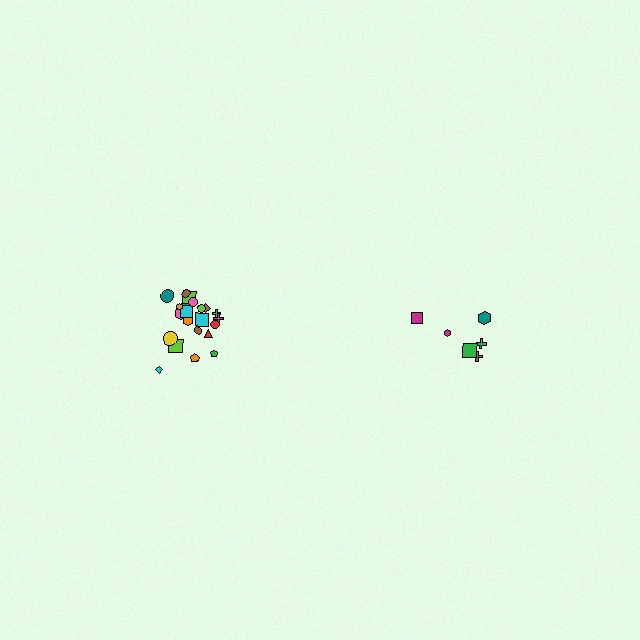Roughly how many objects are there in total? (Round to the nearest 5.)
Roughly 30 objects in total.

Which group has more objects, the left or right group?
The left group.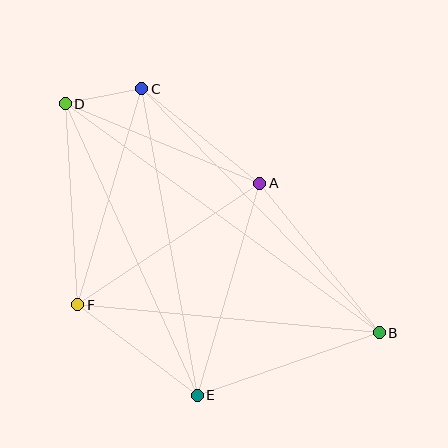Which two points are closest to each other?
Points C and D are closest to each other.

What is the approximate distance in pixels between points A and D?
The distance between A and D is approximately 210 pixels.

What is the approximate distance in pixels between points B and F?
The distance between B and F is approximately 303 pixels.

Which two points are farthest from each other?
Points B and D are farthest from each other.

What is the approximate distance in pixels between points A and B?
The distance between A and B is approximately 192 pixels.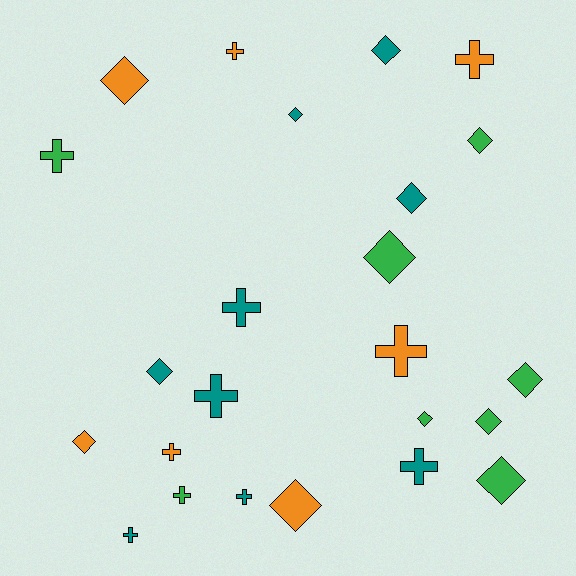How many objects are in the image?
There are 24 objects.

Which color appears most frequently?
Teal, with 9 objects.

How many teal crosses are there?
There are 5 teal crosses.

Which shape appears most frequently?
Diamond, with 13 objects.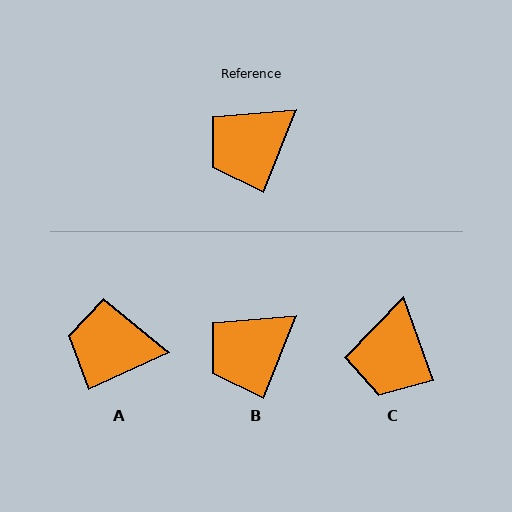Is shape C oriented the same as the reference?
No, it is off by about 41 degrees.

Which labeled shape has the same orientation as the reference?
B.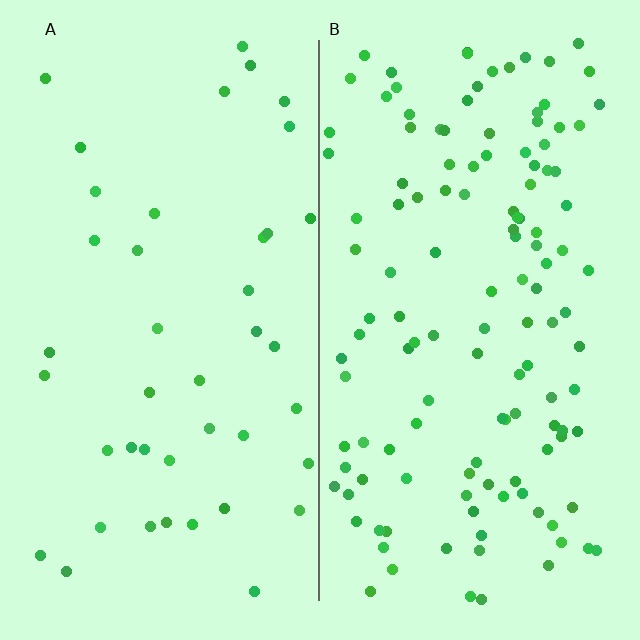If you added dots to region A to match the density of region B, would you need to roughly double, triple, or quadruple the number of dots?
Approximately triple.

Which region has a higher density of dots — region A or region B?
B (the right).